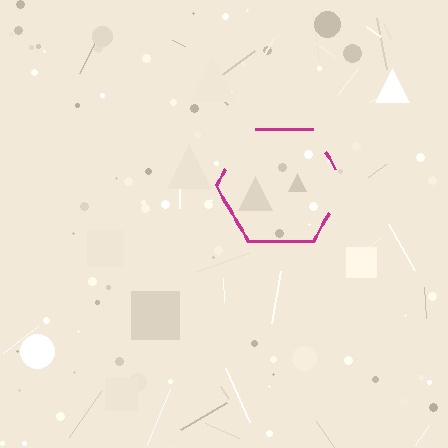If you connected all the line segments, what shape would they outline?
They would outline a hexagon.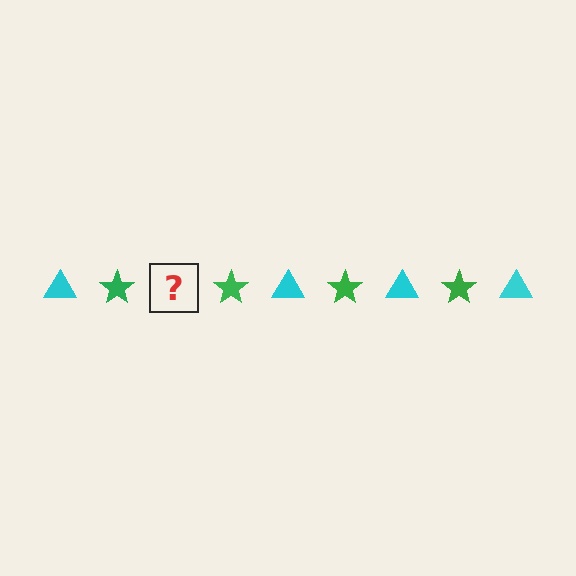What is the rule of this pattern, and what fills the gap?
The rule is that the pattern alternates between cyan triangle and green star. The gap should be filled with a cyan triangle.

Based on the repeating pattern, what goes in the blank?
The blank should be a cyan triangle.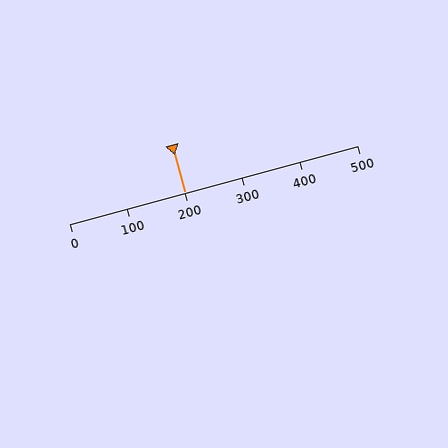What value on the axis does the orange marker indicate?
The marker indicates approximately 200.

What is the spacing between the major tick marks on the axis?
The major ticks are spaced 100 apart.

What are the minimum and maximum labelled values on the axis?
The axis runs from 0 to 500.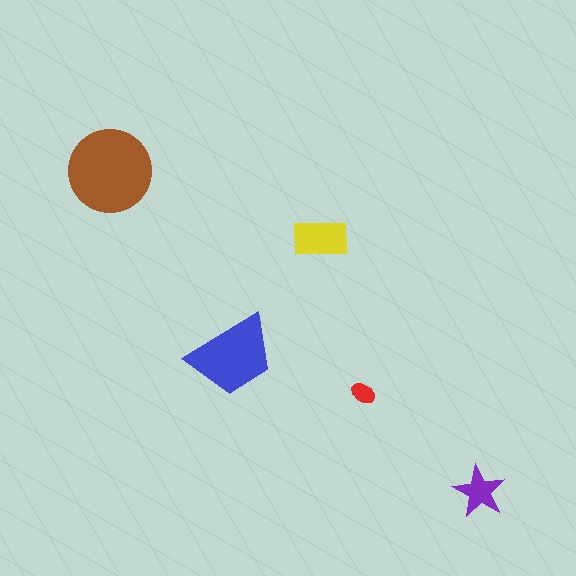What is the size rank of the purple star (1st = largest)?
4th.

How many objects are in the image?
There are 5 objects in the image.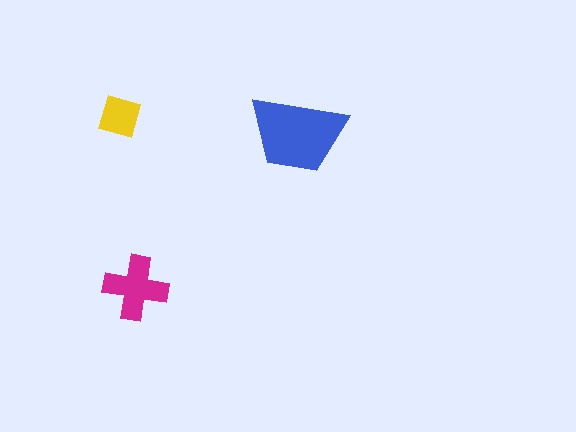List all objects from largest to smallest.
The blue trapezoid, the magenta cross, the yellow diamond.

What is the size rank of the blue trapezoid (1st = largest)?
1st.